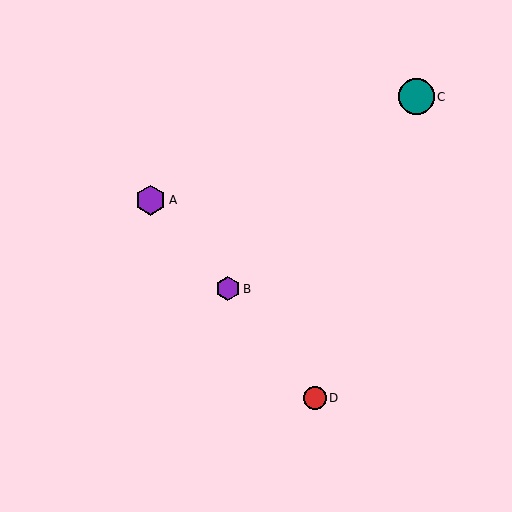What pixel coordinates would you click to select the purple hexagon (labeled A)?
Click at (151, 200) to select the purple hexagon A.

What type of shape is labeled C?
Shape C is a teal circle.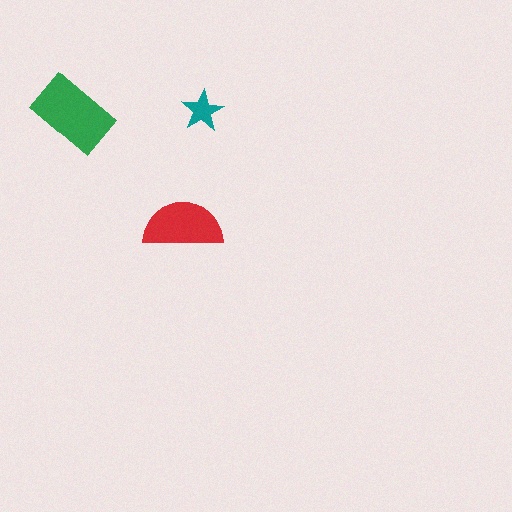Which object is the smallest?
The teal star.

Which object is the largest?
The green rectangle.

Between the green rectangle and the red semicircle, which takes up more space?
The green rectangle.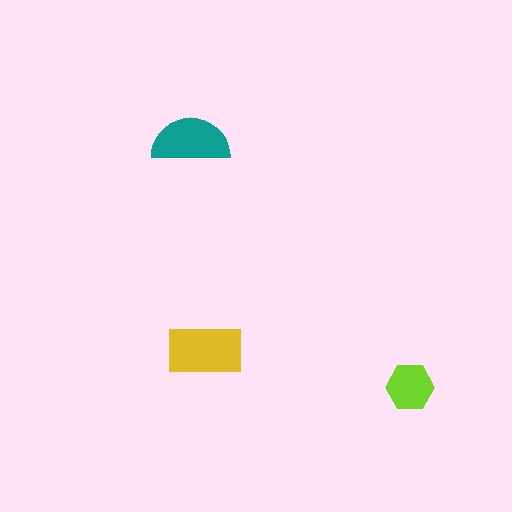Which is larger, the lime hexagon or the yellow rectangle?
The yellow rectangle.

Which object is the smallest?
The lime hexagon.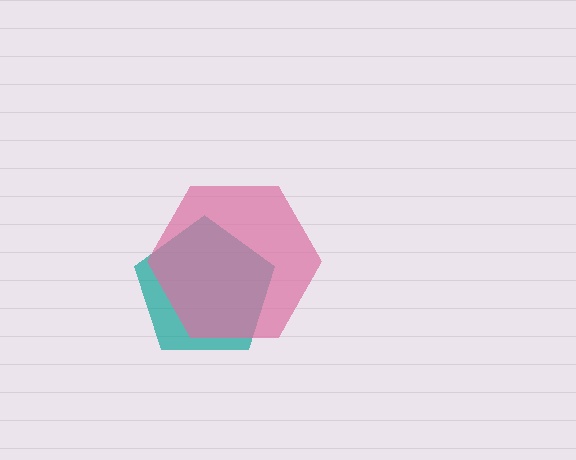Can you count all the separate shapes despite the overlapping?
Yes, there are 2 separate shapes.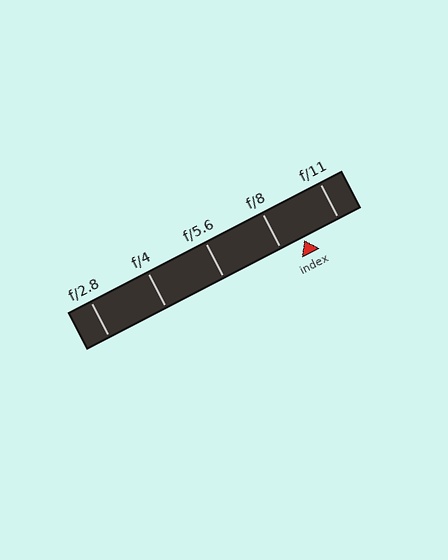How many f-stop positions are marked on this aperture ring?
There are 5 f-stop positions marked.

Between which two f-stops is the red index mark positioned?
The index mark is between f/8 and f/11.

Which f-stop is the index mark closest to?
The index mark is closest to f/8.